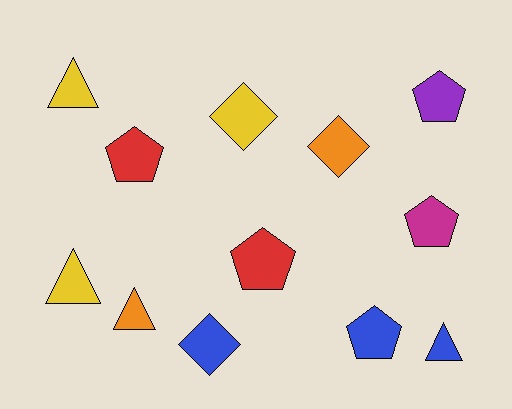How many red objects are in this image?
There are 2 red objects.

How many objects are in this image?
There are 12 objects.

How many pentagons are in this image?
There are 5 pentagons.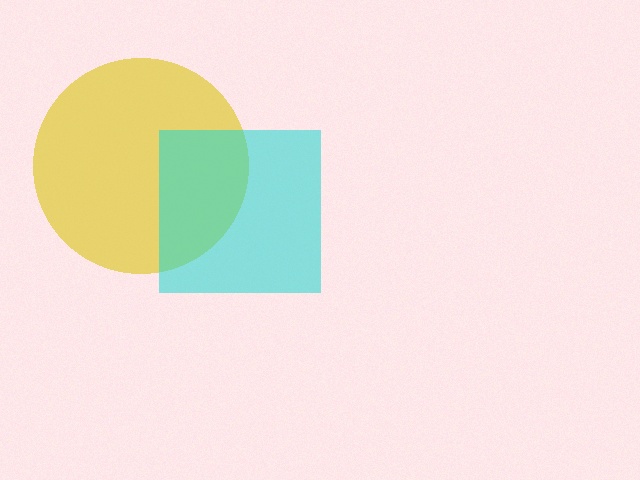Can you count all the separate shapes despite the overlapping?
Yes, there are 2 separate shapes.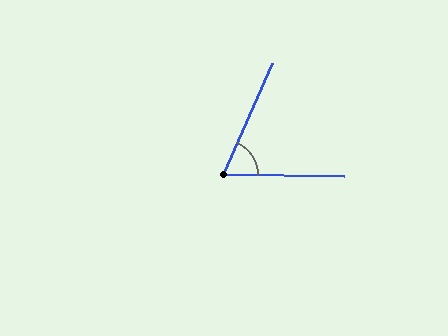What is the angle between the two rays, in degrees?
Approximately 67 degrees.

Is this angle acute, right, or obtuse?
It is acute.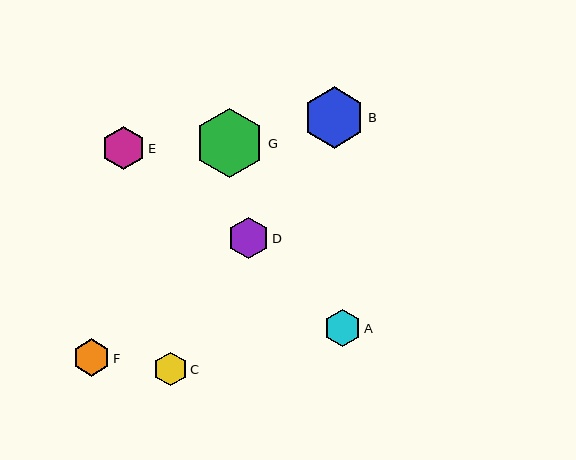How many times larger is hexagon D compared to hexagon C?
Hexagon D is approximately 1.2 times the size of hexagon C.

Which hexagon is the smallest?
Hexagon C is the smallest with a size of approximately 34 pixels.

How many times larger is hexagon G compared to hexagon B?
Hexagon G is approximately 1.1 times the size of hexagon B.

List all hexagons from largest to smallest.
From largest to smallest: G, B, E, D, A, F, C.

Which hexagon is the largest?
Hexagon G is the largest with a size of approximately 69 pixels.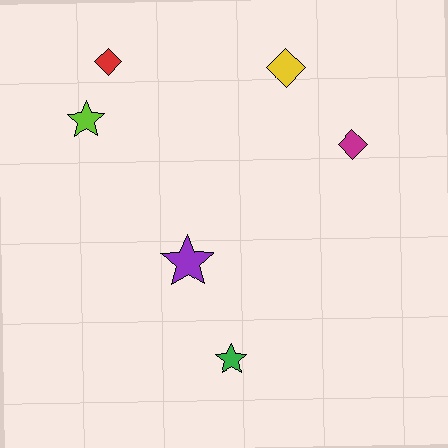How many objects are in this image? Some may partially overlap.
There are 6 objects.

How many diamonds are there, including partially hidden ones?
There are 3 diamonds.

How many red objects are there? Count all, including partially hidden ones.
There is 1 red object.